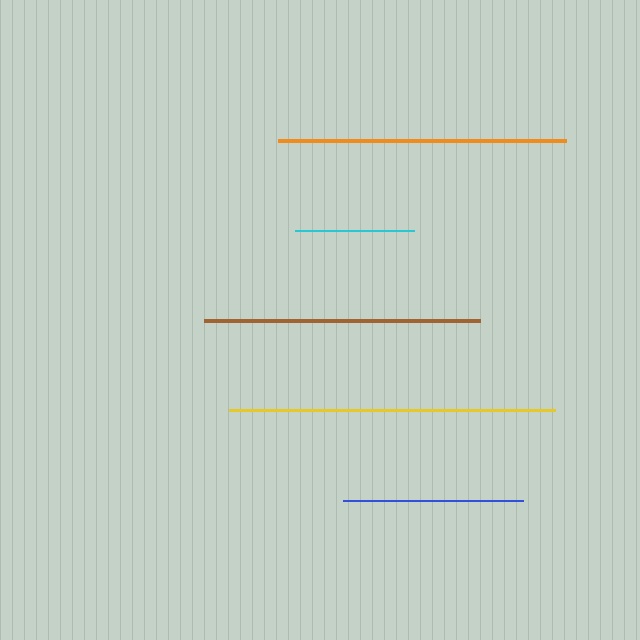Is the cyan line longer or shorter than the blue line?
The blue line is longer than the cyan line.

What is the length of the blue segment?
The blue segment is approximately 180 pixels long.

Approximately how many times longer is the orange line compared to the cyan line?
The orange line is approximately 2.4 times the length of the cyan line.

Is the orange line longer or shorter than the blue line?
The orange line is longer than the blue line.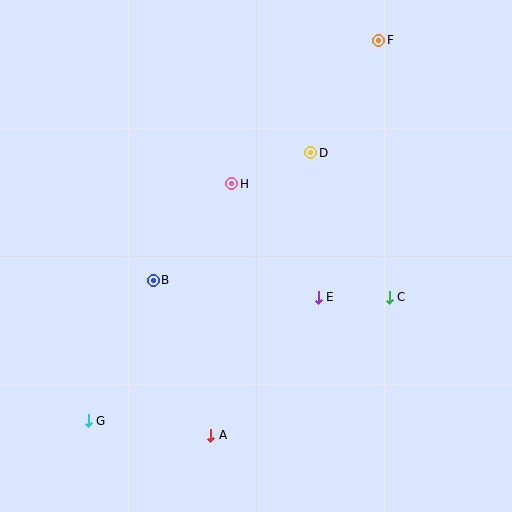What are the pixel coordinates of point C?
Point C is at (389, 297).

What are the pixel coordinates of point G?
Point G is at (88, 421).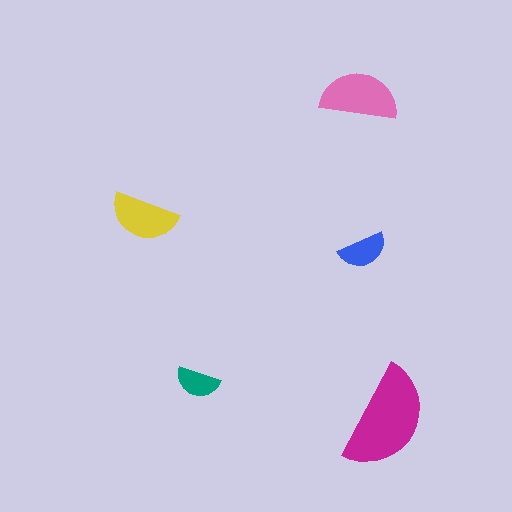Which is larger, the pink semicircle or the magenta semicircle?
The magenta one.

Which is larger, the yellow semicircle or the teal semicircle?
The yellow one.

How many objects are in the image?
There are 5 objects in the image.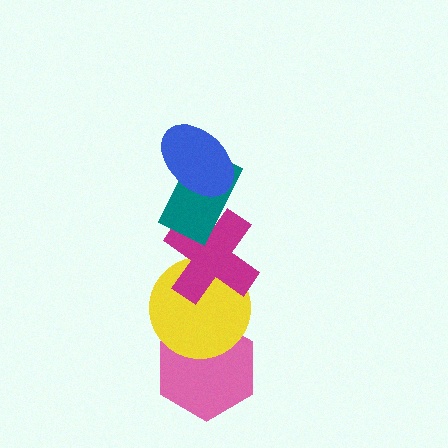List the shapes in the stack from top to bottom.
From top to bottom: the blue ellipse, the teal rectangle, the magenta cross, the yellow circle, the pink hexagon.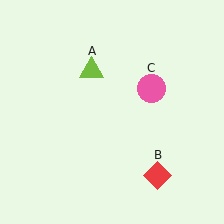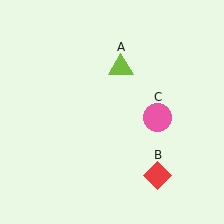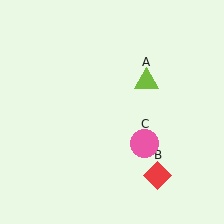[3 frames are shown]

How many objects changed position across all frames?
2 objects changed position: lime triangle (object A), pink circle (object C).